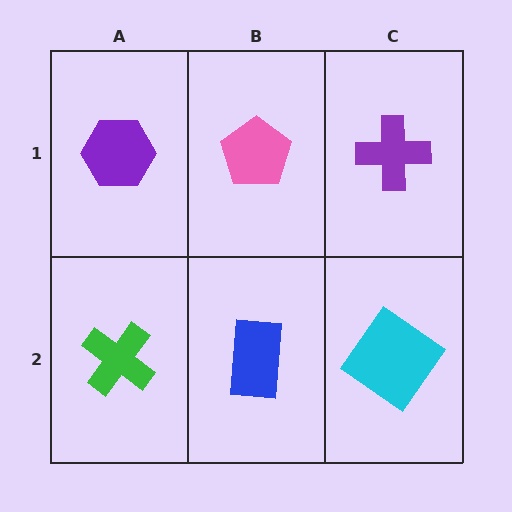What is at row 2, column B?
A blue rectangle.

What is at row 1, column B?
A pink pentagon.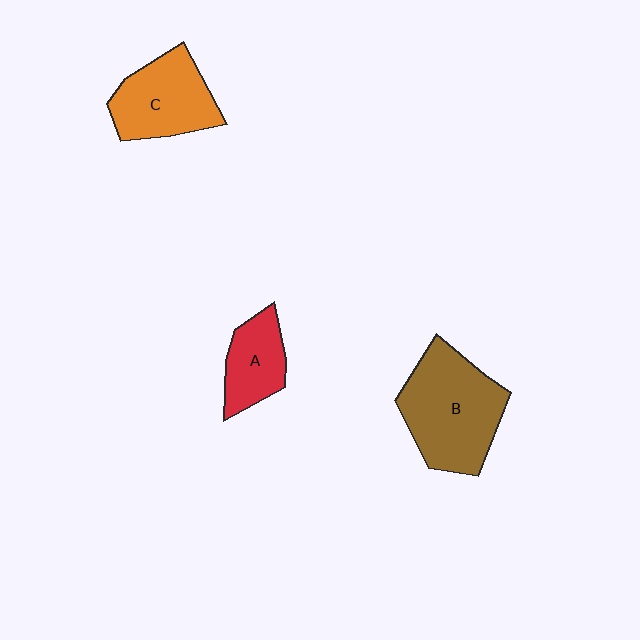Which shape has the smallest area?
Shape A (red).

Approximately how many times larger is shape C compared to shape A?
Approximately 1.5 times.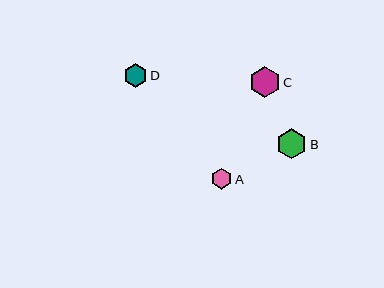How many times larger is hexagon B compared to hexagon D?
Hexagon B is approximately 1.3 times the size of hexagon D.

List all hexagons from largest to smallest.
From largest to smallest: C, B, D, A.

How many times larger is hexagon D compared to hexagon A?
Hexagon D is approximately 1.1 times the size of hexagon A.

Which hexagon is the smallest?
Hexagon A is the smallest with a size of approximately 20 pixels.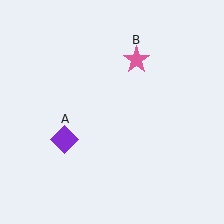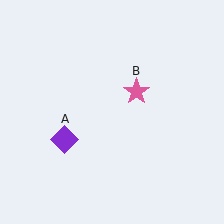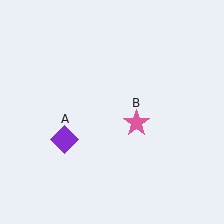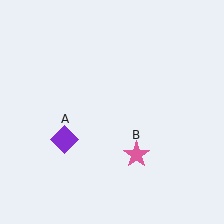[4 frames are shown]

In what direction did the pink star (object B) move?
The pink star (object B) moved down.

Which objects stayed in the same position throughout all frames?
Purple diamond (object A) remained stationary.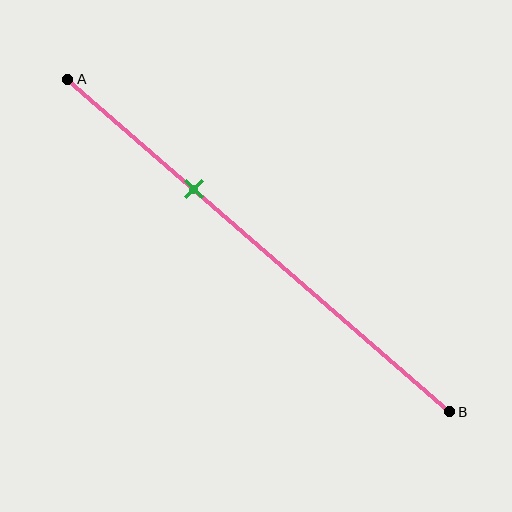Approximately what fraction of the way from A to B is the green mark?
The green mark is approximately 35% of the way from A to B.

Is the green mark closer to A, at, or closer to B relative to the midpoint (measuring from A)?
The green mark is closer to point A than the midpoint of segment AB.